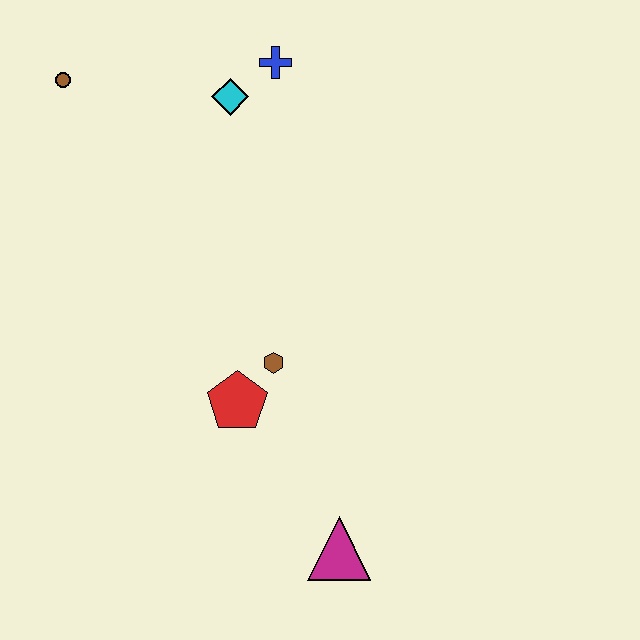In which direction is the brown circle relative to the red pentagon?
The brown circle is above the red pentagon.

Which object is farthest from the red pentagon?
The brown circle is farthest from the red pentagon.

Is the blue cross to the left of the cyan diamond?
No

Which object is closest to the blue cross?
The cyan diamond is closest to the blue cross.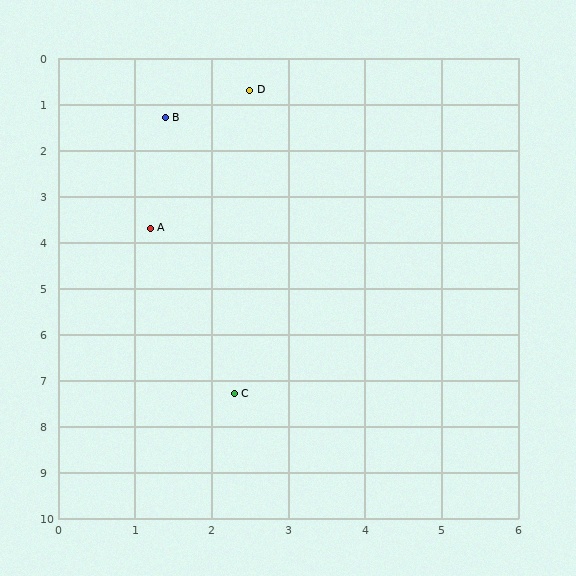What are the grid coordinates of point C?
Point C is at approximately (2.3, 7.3).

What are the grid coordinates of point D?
Point D is at approximately (2.5, 0.7).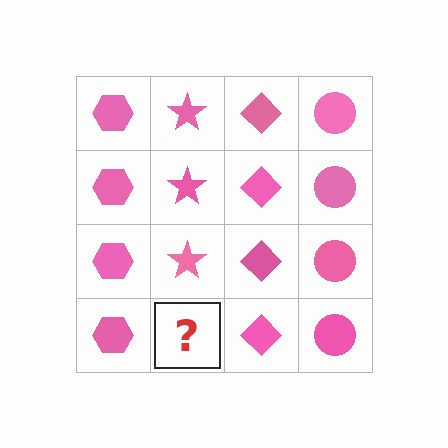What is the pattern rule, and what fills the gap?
The rule is that each column has a consistent shape. The gap should be filled with a pink star.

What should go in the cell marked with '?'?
The missing cell should contain a pink star.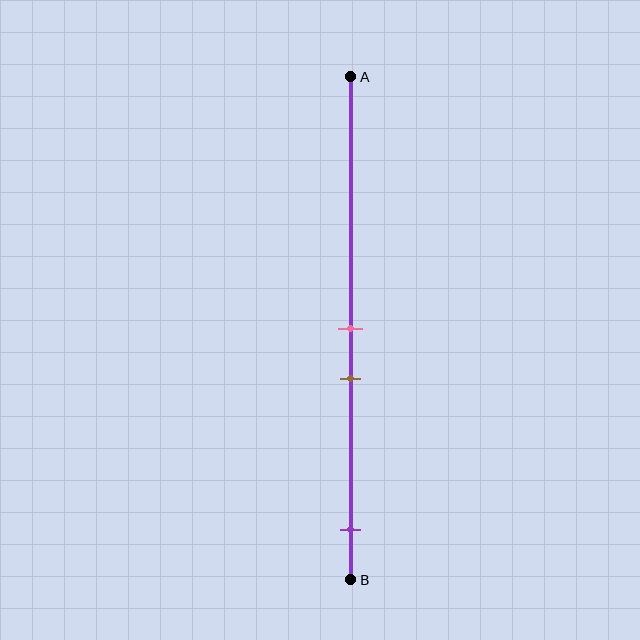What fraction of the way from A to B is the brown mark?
The brown mark is approximately 60% (0.6) of the way from A to B.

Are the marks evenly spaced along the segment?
No, the marks are not evenly spaced.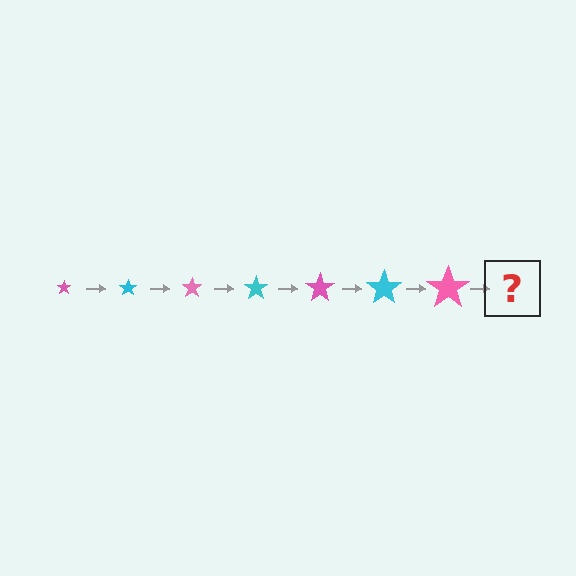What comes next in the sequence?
The next element should be a cyan star, larger than the previous one.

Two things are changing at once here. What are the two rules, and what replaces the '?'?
The two rules are that the star grows larger each step and the color cycles through pink and cyan. The '?' should be a cyan star, larger than the previous one.